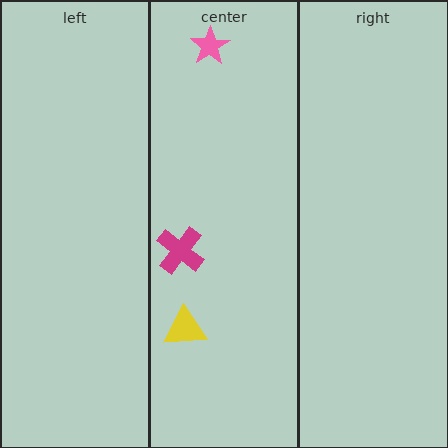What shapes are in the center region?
The pink star, the magenta cross, the yellow triangle.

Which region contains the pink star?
The center region.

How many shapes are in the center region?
3.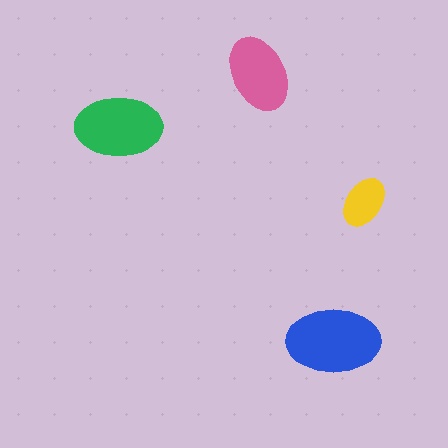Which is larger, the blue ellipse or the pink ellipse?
The blue one.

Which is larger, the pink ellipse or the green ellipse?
The green one.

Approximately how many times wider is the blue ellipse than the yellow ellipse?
About 2 times wider.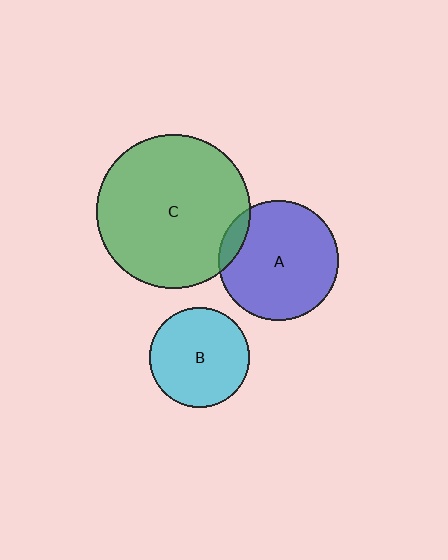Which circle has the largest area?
Circle C (green).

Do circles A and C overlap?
Yes.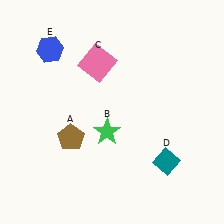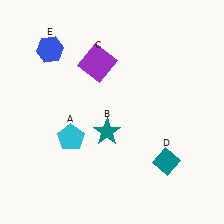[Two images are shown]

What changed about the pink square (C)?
In Image 1, C is pink. In Image 2, it changed to purple.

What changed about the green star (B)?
In Image 1, B is green. In Image 2, it changed to teal.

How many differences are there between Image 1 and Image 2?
There are 3 differences between the two images.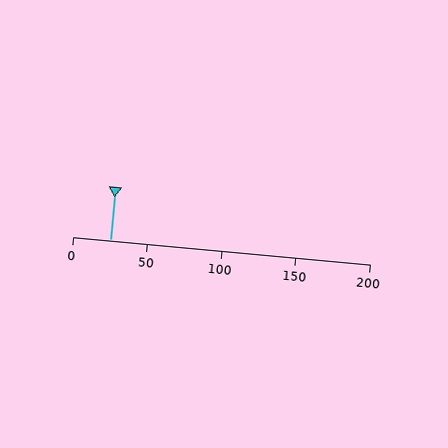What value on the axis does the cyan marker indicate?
The marker indicates approximately 25.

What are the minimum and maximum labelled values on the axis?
The axis runs from 0 to 200.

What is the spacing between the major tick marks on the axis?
The major ticks are spaced 50 apart.